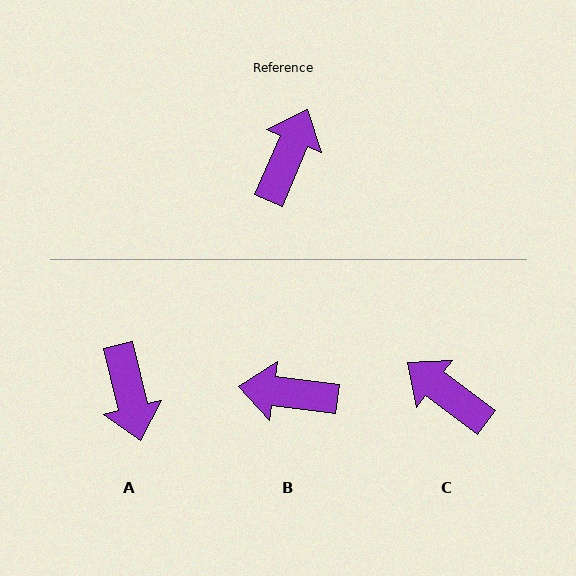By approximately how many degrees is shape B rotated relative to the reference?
Approximately 106 degrees counter-clockwise.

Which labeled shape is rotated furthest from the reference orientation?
A, about 143 degrees away.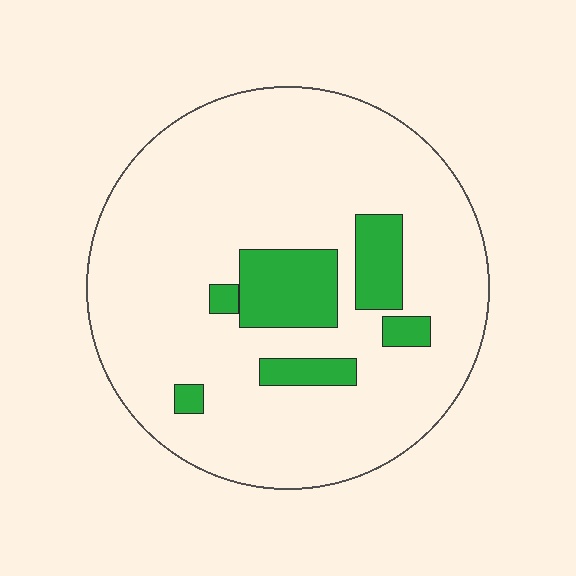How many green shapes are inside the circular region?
6.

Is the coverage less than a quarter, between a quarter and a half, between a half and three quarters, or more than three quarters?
Less than a quarter.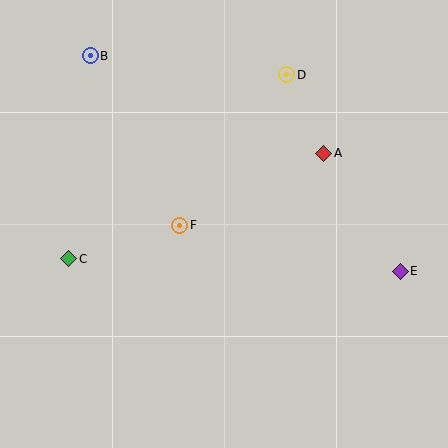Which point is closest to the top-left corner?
Point B is closest to the top-left corner.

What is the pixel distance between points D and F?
The distance between D and F is 185 pixels.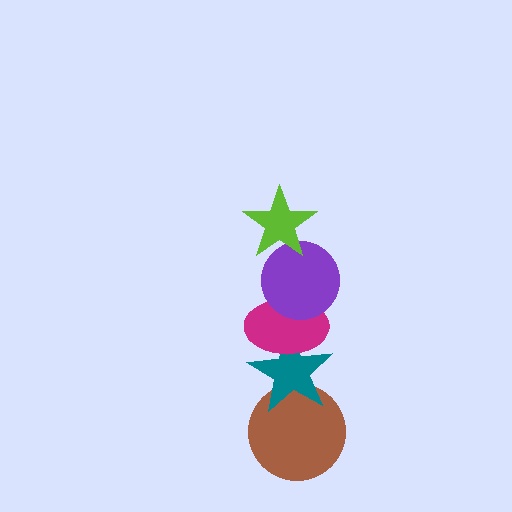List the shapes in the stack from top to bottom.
From top to bottom: the lime star, the purple circle, the magenta ellipse, the teal star, the brown circle.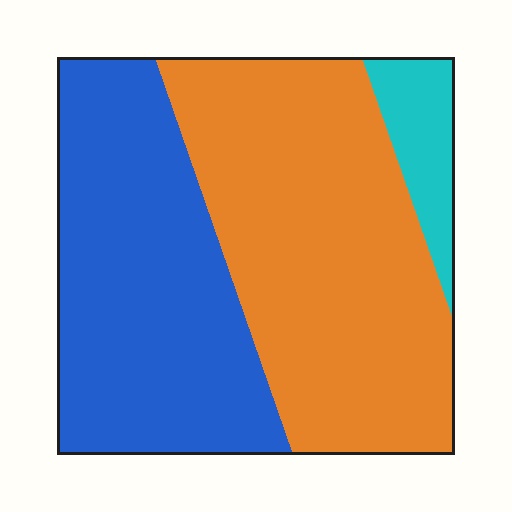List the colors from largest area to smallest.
From largest to smallest: orange, blue, cyan.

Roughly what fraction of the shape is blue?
Blue covers about 40% of the shape.